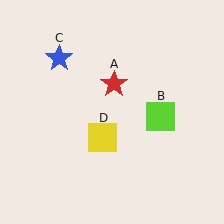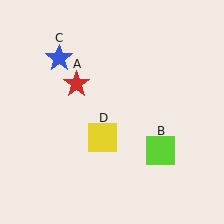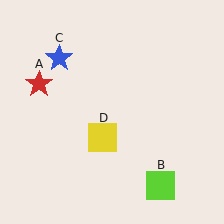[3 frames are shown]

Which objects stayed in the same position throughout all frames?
Blue star (object C) and yellow square (object D) remained stationary.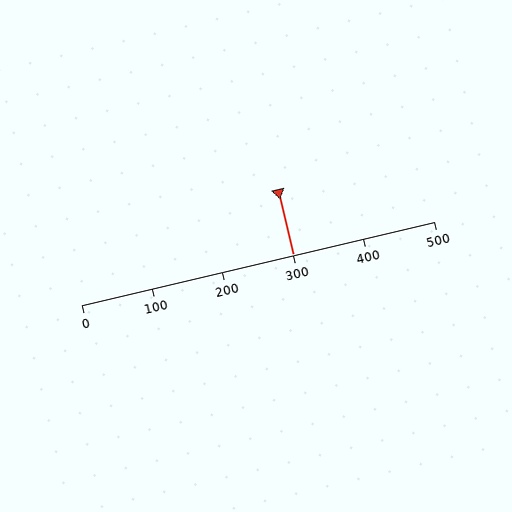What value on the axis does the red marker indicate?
The marker indicates approximately 300.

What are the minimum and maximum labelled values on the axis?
The axis runs from 0 to 500.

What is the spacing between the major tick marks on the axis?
The major ticks are spaced 100 apart.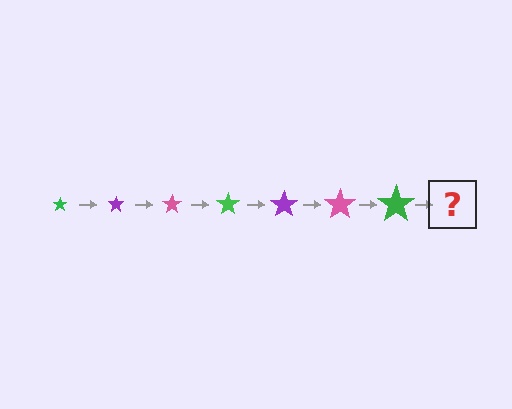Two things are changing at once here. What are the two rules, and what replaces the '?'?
The two rules are that the star grows larger each step and the color cycles through green, purple, and pink. The '?' should be a purple star, larger than the previous one.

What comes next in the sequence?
The next element should be a purple star, larger than the previous one.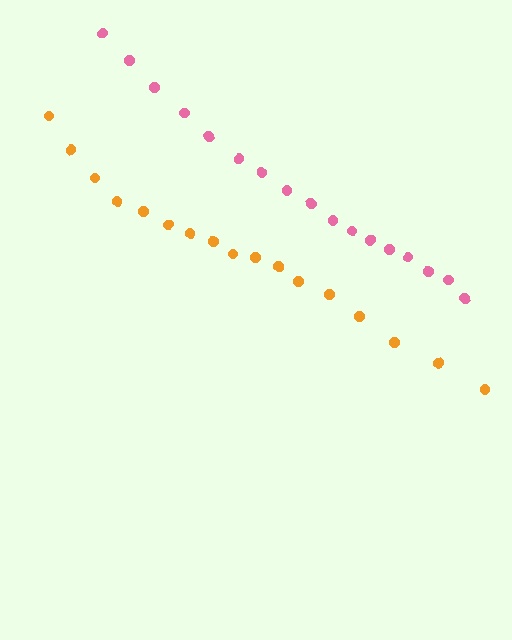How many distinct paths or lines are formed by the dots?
There are 2 distinct paths.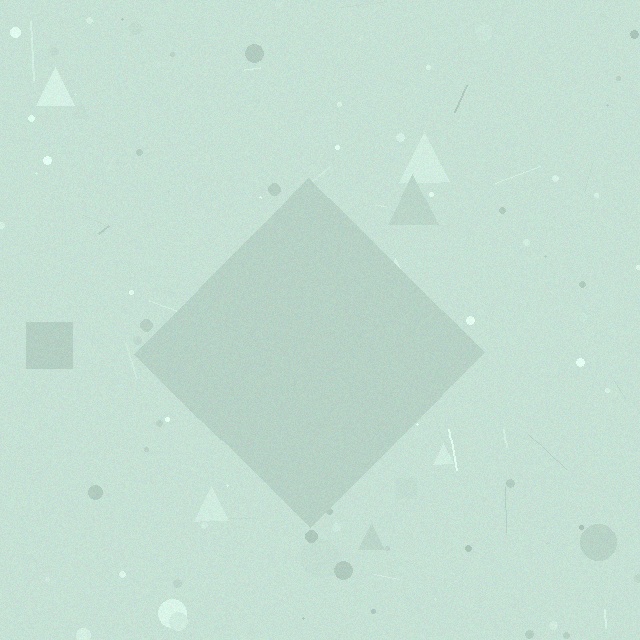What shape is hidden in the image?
A diamond is hidden in the image.